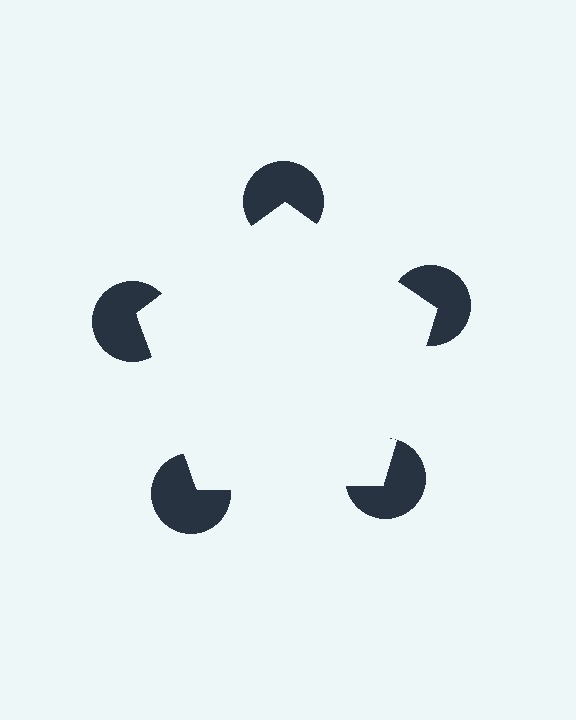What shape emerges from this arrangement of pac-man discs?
An illusory pentagon — its edges are inferred from the aligned wedge cuts in the pac-man discs, not physically drawn.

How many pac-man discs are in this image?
There are 5 — one at each vertex of the illusory pentagon.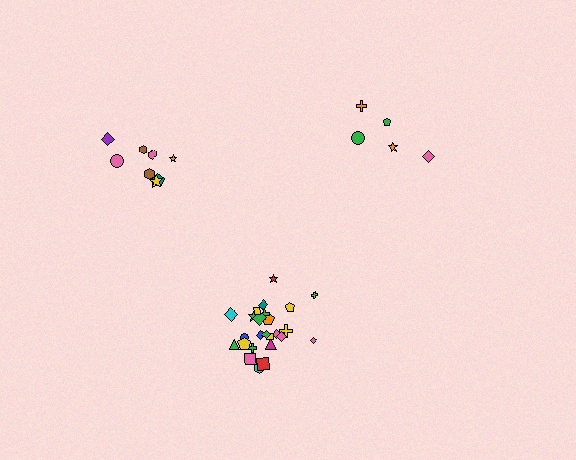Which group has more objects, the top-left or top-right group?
The top-left group.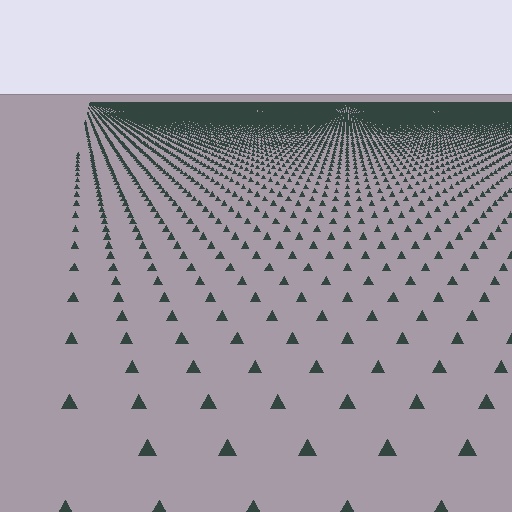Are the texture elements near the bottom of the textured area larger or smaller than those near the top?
Larger. Near the bottom, elements are closer to the viewer and appear at a bigger on-screen size.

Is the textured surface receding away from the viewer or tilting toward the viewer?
The surface is receding away from the viewer. Texture elements get smaller and denser toward the top.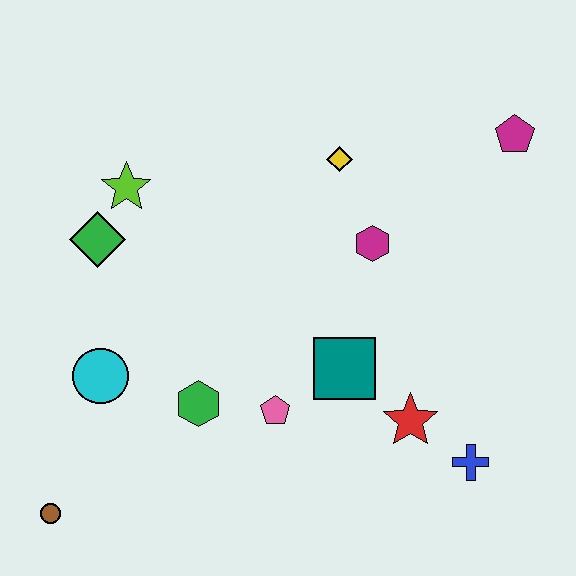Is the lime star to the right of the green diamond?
Yes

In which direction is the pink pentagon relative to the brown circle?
The pink pentagon is to the right of the brown circle.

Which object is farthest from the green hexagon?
The magenta pentagon is farthest from the green hexagon.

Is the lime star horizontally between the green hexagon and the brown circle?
Yes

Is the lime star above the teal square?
Yes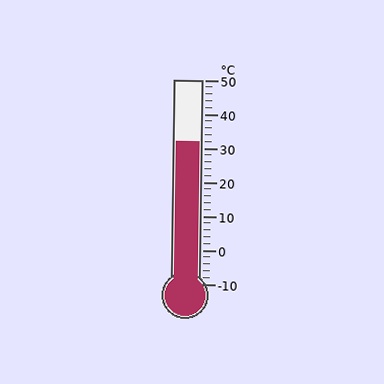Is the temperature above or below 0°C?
The temperature is above 0°C.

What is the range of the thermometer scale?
The thermometer scale ranges from -10°C to 50°C.